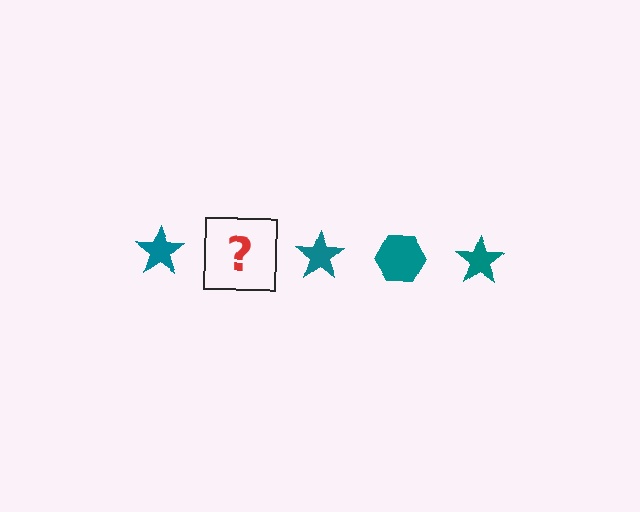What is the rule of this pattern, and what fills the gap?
The rule is that the pattern cycles through star, hexagon shapes in teal. The gap should be filled with a teal hexagon.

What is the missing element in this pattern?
The missing element is a teal hexagon.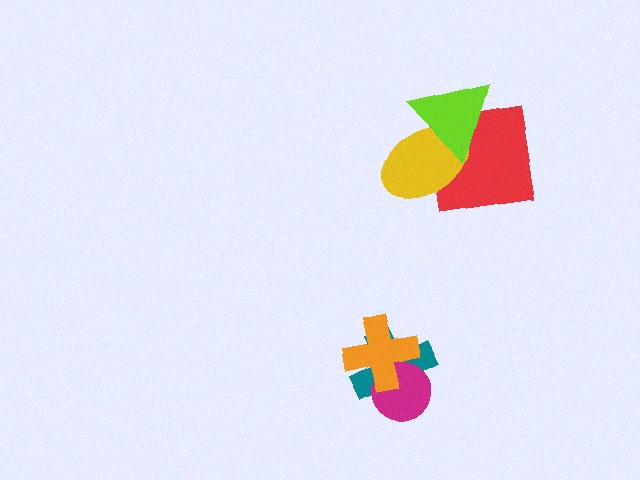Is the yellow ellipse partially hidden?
Yes, it is partially covered by another shape.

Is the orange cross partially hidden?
No, no other shape covers it.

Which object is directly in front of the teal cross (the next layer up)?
The magenta circle is directly in front of the teal cross.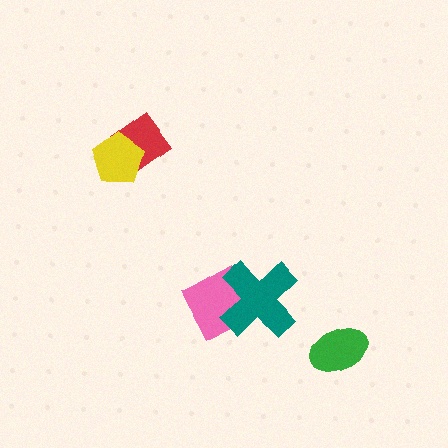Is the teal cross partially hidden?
No, no other shape covers it.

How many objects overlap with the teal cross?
1 object overlaps with the teal cross.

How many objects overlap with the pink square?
1 object overlaps with the pink square.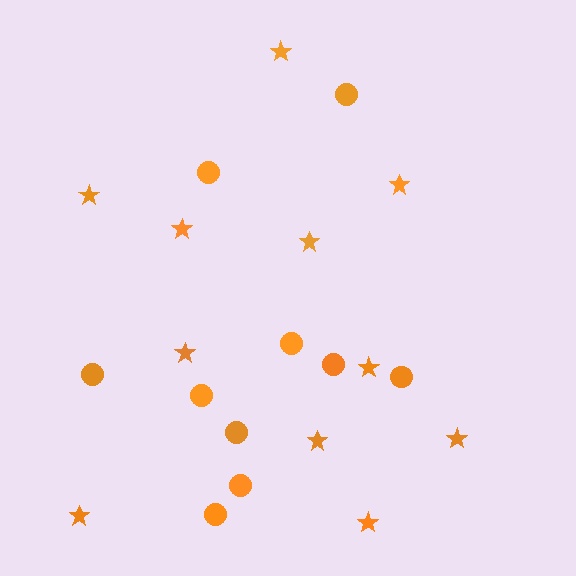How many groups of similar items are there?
There are 2 groups: one group of circles (10) and one group of stars (11).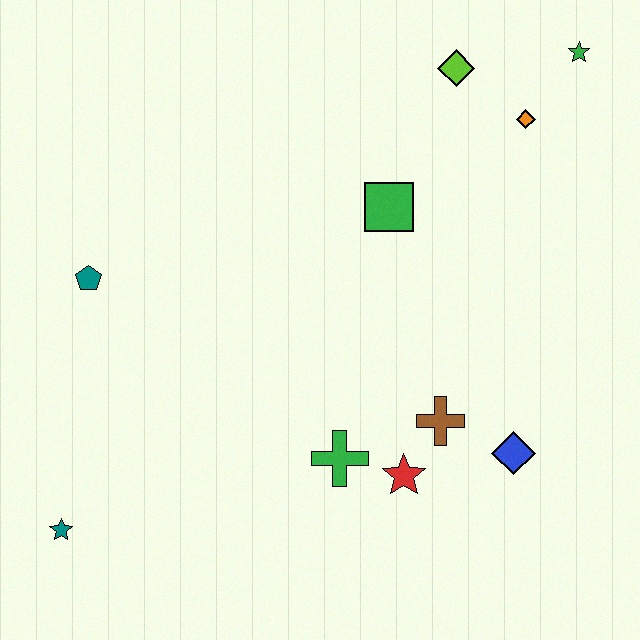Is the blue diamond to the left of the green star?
Yes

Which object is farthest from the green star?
The teal star is farthest from the green star.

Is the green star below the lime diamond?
No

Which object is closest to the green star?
The orange diamond is closest to the green star.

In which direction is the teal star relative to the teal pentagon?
The teal star is below the teal pentagon.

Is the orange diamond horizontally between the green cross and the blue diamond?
No